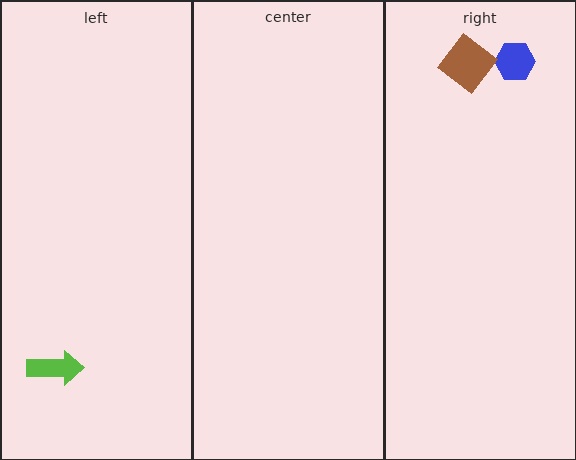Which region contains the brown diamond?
The right region.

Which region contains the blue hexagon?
The right region.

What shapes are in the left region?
The lime arrow.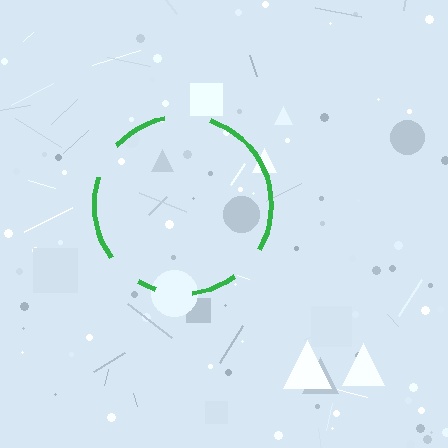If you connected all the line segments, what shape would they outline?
They would outline a circle.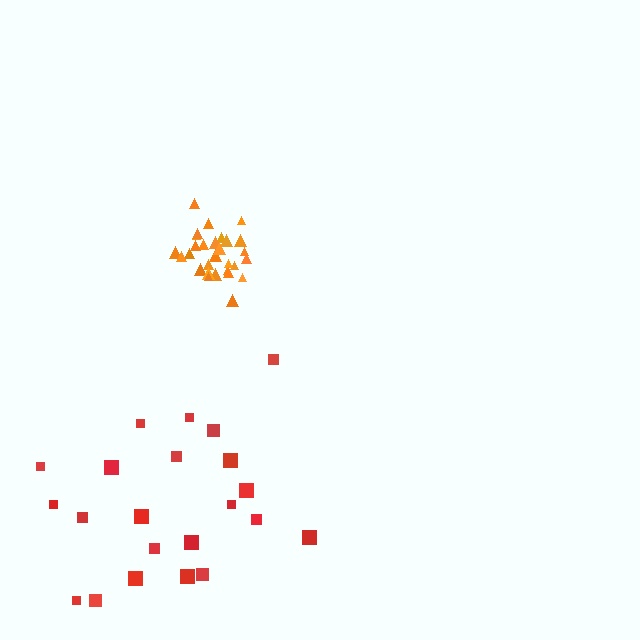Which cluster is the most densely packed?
Orange.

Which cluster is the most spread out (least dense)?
Red.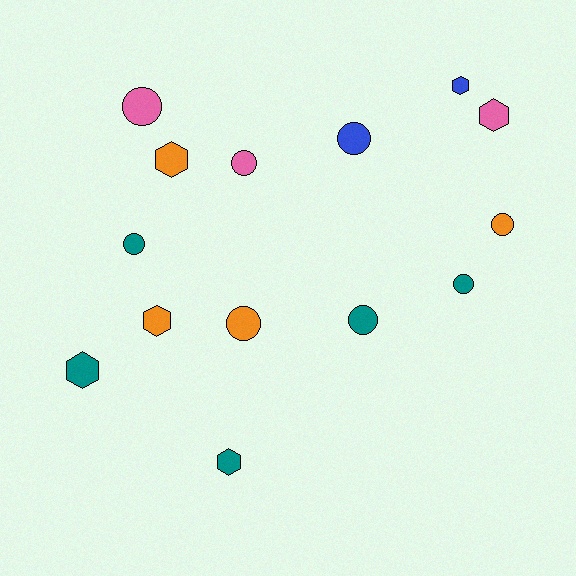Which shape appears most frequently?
Circle, with 8 objects.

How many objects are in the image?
There are 14 objects.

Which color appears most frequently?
Teal, with 5 objects.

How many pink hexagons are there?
There is 1 pink hexagon.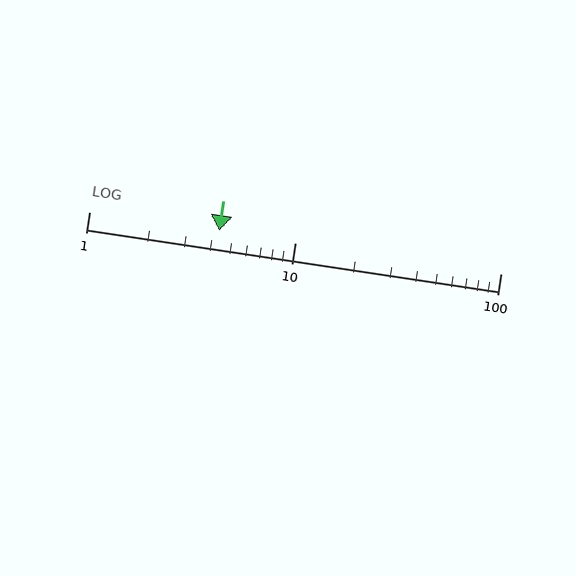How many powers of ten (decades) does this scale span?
The scale spans 2 decades, from 1 to 100.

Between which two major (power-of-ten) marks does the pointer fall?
The pointer is between 1 and 10.